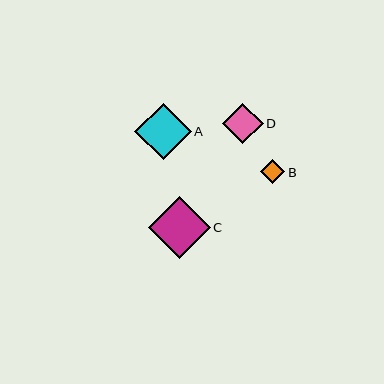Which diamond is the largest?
Diamond C is the largest with a size of approximately 62 pixels.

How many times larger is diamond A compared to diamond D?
Diamond A is approximately 1.4 times the size of diamond D.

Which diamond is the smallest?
Diamond B is the smallest with a size of approximately 24 pixels.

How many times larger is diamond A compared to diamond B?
Diamond A is approximately 2.3 times the size of diamond B.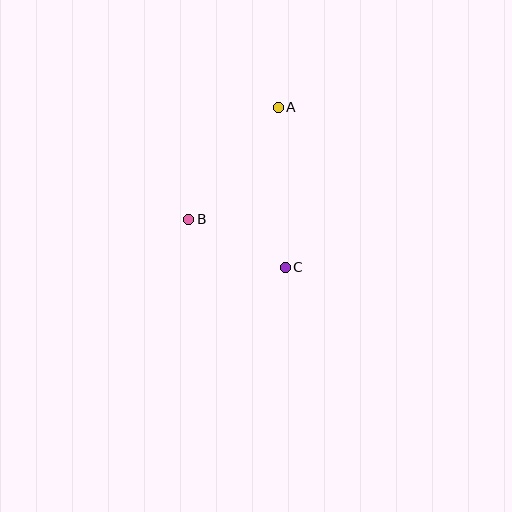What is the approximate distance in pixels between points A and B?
The distance between A and B is approximately 143 pixels.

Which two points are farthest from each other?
Points A and C are farthest from each other.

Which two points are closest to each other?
Points B and C are closest to each other.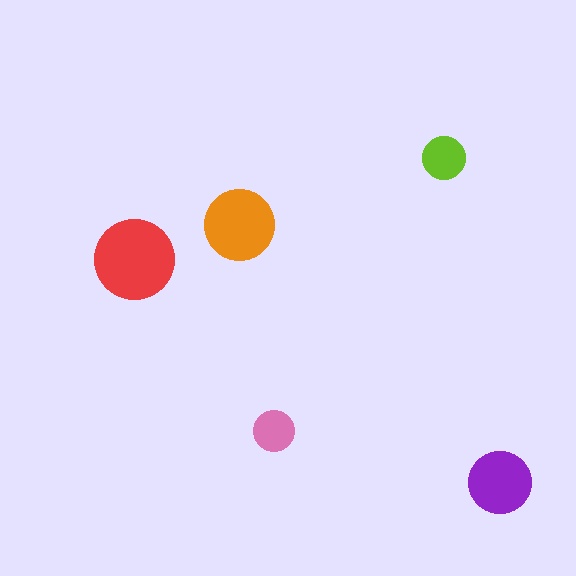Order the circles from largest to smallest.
the red one, the orange one, the purple one, the lime one, the pink one.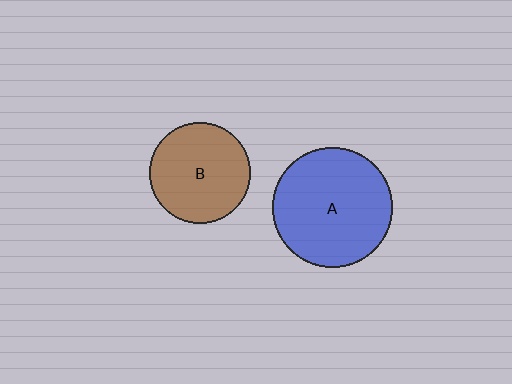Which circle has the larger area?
Circle A (blue).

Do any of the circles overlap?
No, none of the circles overlap.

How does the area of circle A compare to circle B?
Approximately 1.4 times.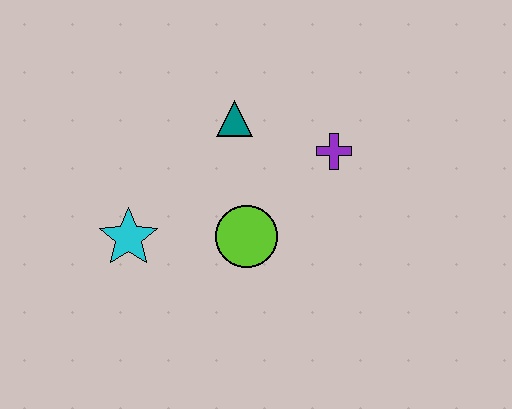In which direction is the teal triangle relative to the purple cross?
The teal triangle is to the left of the purple cross.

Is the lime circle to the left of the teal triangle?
No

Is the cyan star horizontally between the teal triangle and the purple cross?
No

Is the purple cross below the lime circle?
No